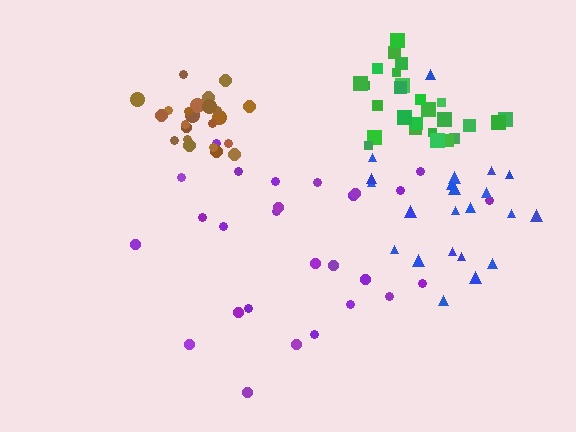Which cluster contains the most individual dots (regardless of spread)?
Purple (27).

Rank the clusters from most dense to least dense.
brown, green, blue, purple.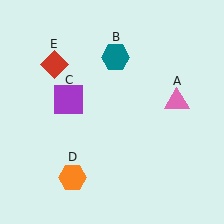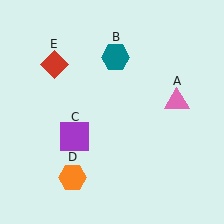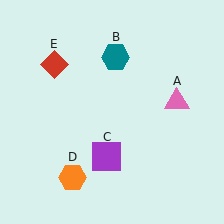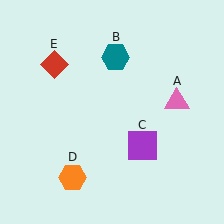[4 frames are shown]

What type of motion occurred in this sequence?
The purple square (object C) rotated counterclockwise around the center of the scene.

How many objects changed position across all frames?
1 object changed position: purple square (object C).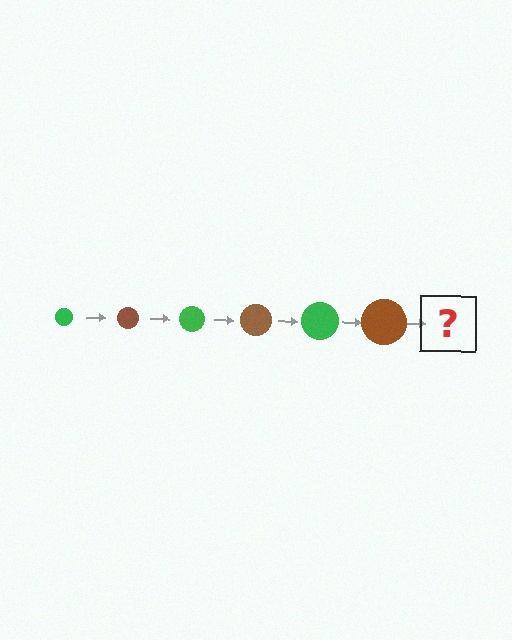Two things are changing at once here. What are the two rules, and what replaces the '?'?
The two rules are that the circle grows larger each step and the color cycles through green and brown. The '?' should be a green circle, larger than the previous one.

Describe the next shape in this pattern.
It should be a green circle, larger than the previous one.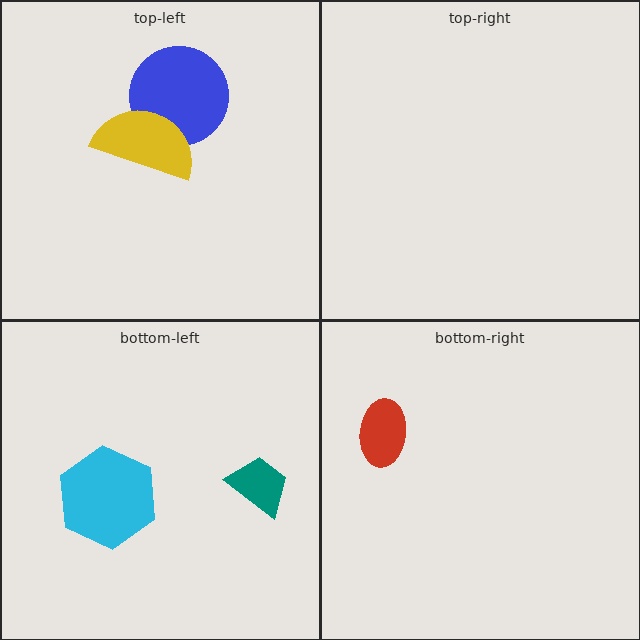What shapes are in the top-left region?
The blue circle, the yellow semicircle.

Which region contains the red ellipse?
The bottom-right region.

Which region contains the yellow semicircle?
The top-left region.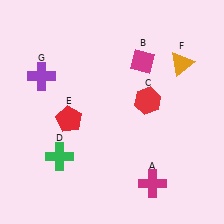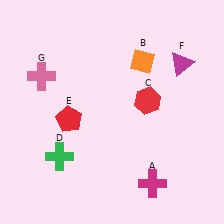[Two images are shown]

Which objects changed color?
B changed from magenta to orange. F changed from orange to magenta. G changed from purple to pink.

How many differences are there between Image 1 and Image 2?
There are 3 differences between the two images.